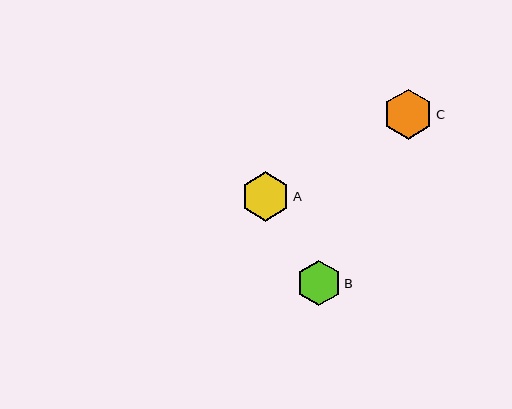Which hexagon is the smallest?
Hexagon B is the smallest with a size of approximately 45 pixels.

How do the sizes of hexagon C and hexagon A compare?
Hexagon C and hexagon A are approximately the same size.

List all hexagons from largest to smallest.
From largest to smallest: C, A, B.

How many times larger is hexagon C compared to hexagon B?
Hexagon C is approximately 1.1 times the size of hexagon B.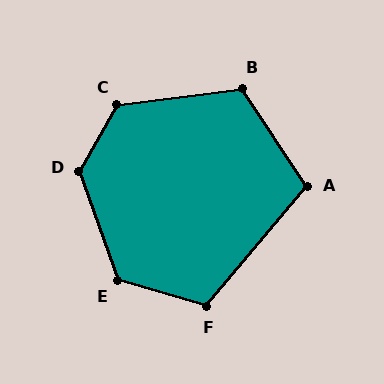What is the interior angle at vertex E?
Approximately 126 degrees (obtuse).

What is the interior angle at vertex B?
Approximately 116 degrees (obtuse).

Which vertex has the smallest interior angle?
A, at approximately 106 degrees.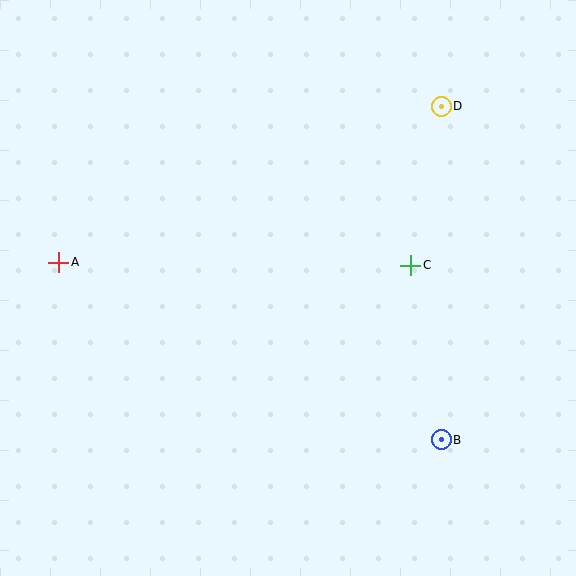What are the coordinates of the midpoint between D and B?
The midpoint between D and B is at (441, 273).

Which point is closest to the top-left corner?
Point A is closest to the top-left corner.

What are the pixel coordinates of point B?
Point B is at (441, 440).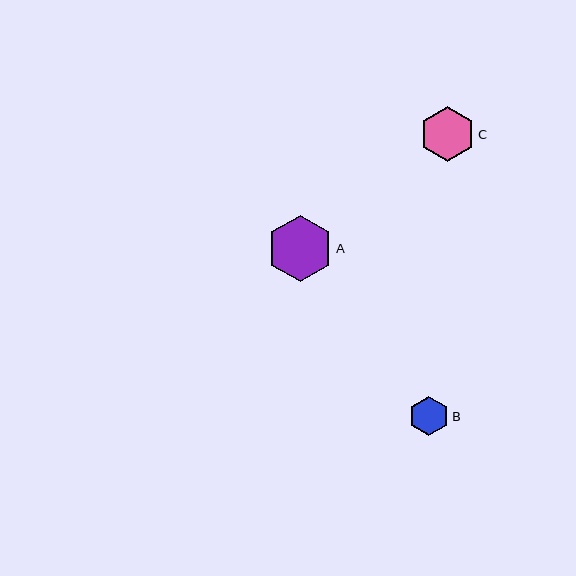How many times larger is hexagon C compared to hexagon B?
Hexagon C is approximately 1.4 times the size of hexagon B.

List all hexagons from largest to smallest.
From largest to smallest: A, C, B.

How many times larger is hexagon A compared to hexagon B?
Hexagon A is approximately 1.7 times the size of hexagon B.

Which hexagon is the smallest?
Hexagon B is the smallest with a size of approximately 40 pixels.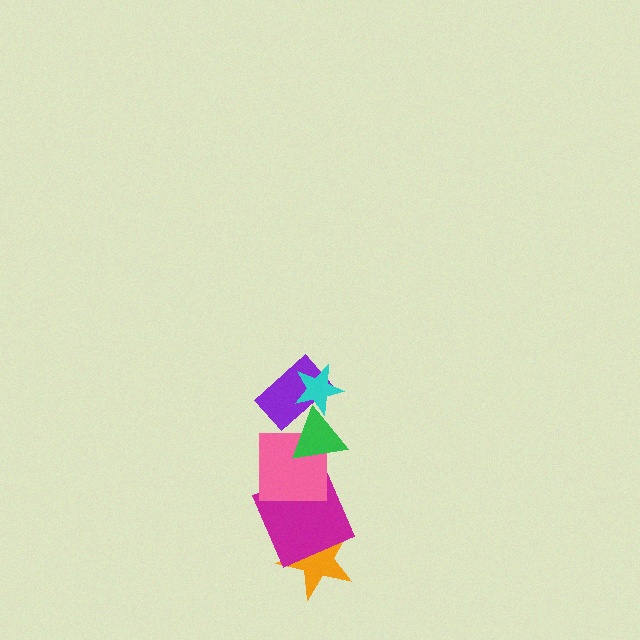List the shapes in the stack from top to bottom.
From top to bottom: the cyan star, the purple rectangle, the green triangle, the pink square, the magenta square, the orange star.